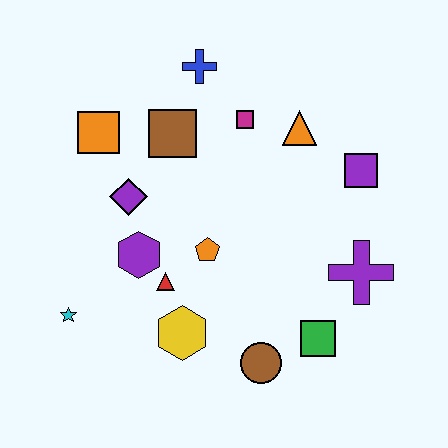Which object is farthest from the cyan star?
The purple square is farthest from the cyan star.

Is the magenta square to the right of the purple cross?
No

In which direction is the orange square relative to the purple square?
The orange square is to the left of the purple square.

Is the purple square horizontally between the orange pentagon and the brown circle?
No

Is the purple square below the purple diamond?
No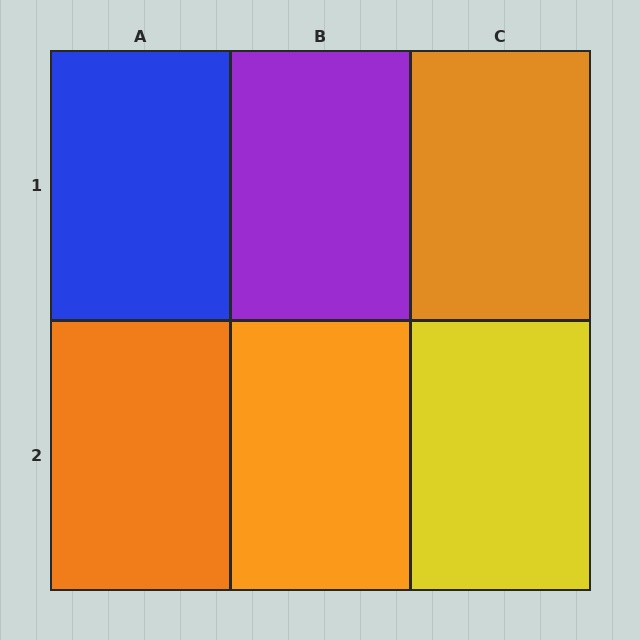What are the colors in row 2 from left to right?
Orange, orange, yellow.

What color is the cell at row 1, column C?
Orange.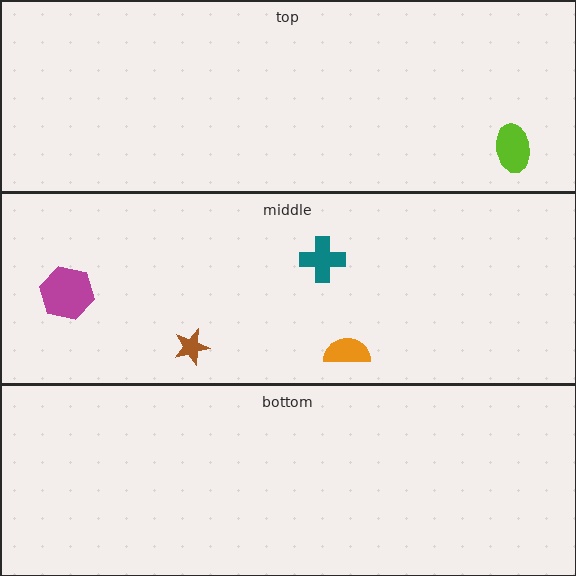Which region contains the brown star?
The middle region.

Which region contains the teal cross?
The middle region.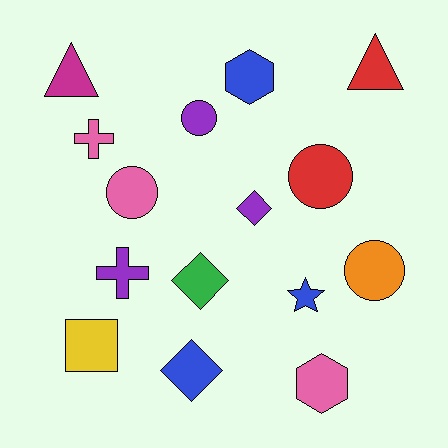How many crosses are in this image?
There are 2 crosses.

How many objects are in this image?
There are 15 objects.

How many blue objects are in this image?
There are 3 blue objects.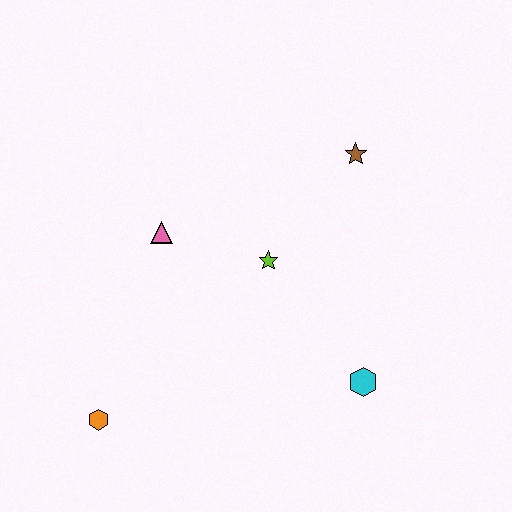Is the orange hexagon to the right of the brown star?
No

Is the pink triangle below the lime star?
No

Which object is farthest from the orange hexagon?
The brown star is farthest from the orange hexagon.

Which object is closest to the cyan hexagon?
The lime star is closest to the cyan hexagon.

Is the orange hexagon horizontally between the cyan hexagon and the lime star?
No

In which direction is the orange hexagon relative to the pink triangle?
The orange hexagon is below the pink triangle.